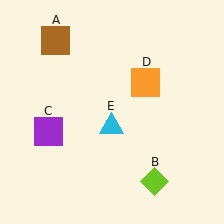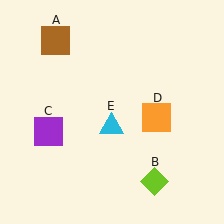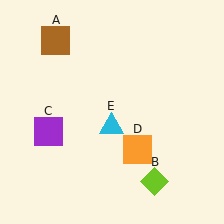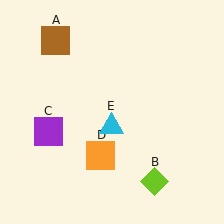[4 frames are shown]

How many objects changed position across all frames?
1 object changed position: orange square (object D).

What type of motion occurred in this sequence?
The orange square (object D) rotated clockwise around the center of the scene.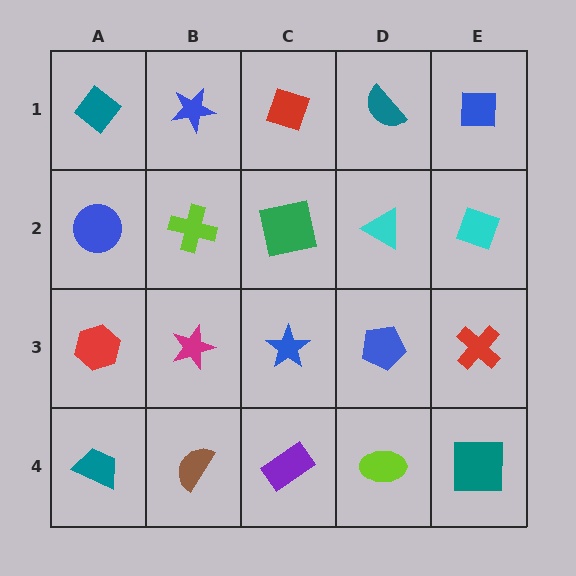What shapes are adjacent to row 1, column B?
A lime cross (row 2, column B), a teal diamond (row 1, column A), a red diamond (row 1, column C).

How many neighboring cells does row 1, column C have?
3.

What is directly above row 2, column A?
A teal diamond.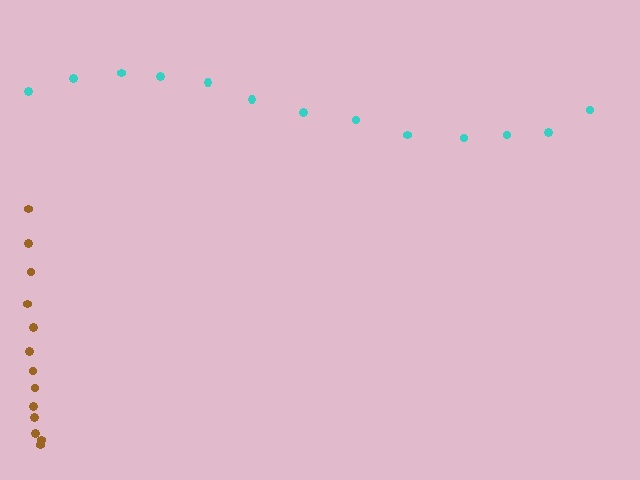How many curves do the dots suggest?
There are 2 distinct paths.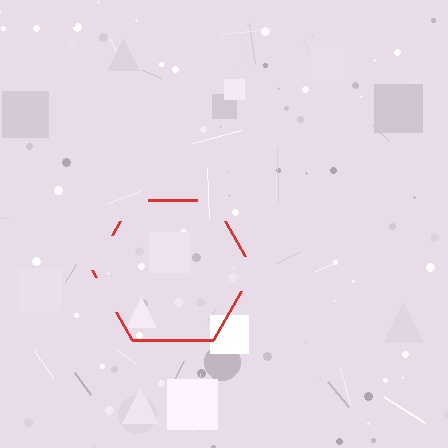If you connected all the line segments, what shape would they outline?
They would outline a hexagon.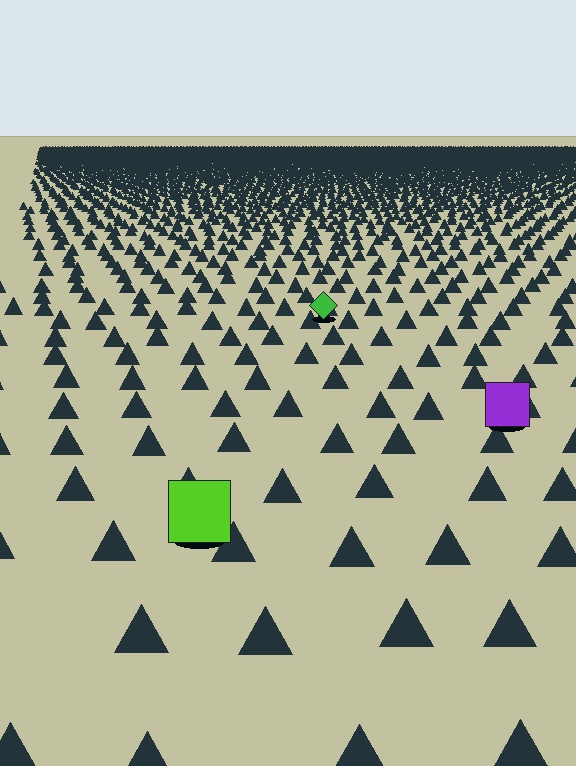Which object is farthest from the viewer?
The green diamond is farthest from the viewer. It appears smaller and the ground texture around it is denser.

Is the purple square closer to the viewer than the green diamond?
Yes. The purple square is closer — you can tell from the texture gradient: the ground texture is coarser near it.